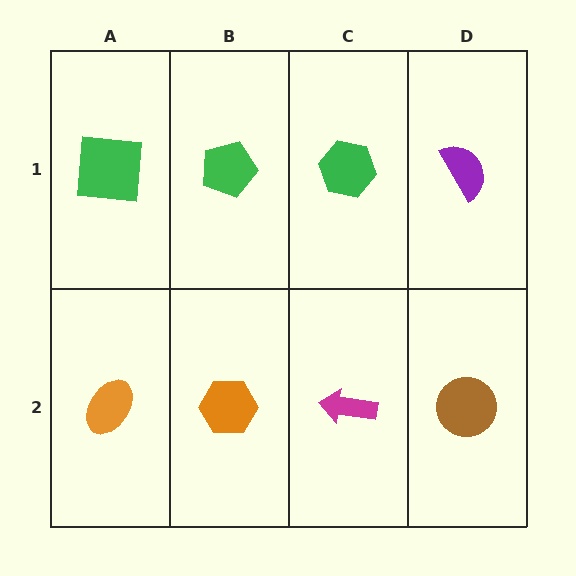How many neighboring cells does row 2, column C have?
3.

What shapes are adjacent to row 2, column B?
A green pentagon (row 1, column B), an orange ellipse (row 2, column A), a magenta arrow (row 2, column C).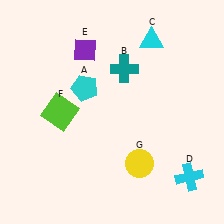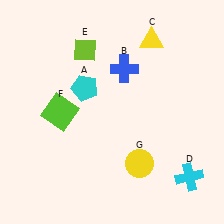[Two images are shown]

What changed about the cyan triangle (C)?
In Image 1, C is cyan. In Image 2, it changed to yellow.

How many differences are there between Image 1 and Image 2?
There are 3 differences between the two images.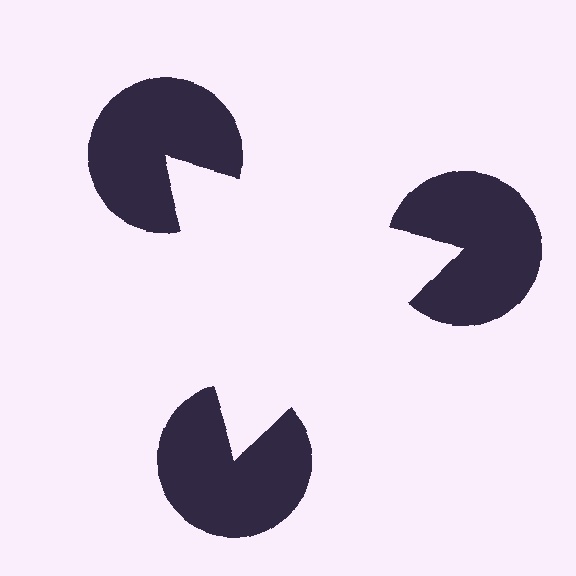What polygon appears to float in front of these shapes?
An illusory triangle — its edges are inferred from the aligned wedge cuts in the pac-man discs, not physically drawn.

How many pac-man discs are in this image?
There are 3 — one at each vertex of the illusory triangle.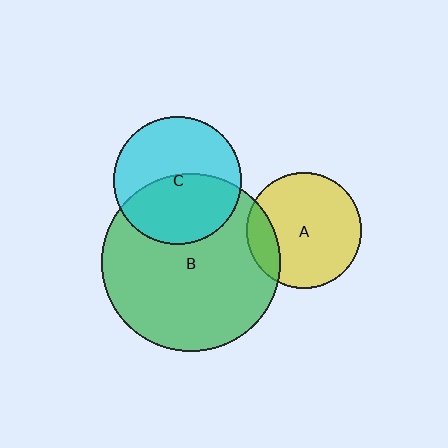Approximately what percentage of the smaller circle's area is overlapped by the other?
Approximately 50%.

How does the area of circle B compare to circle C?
Approximately 1.9 times.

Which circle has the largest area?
Circle B (green).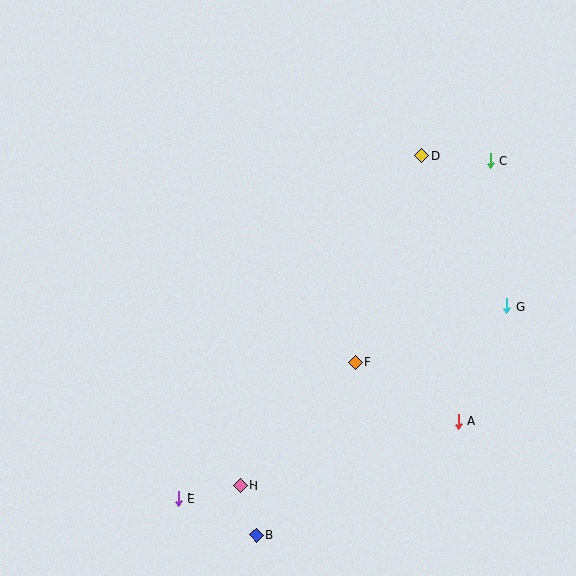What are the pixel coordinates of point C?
Point C is at (490, 161).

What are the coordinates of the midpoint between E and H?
The midpoint between E and H is at (209, 492).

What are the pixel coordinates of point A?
Point A is at (458, 421).